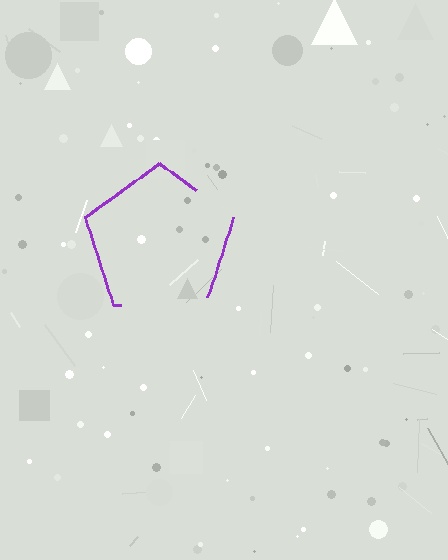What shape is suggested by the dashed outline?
The dashed outline suggests a pentagon.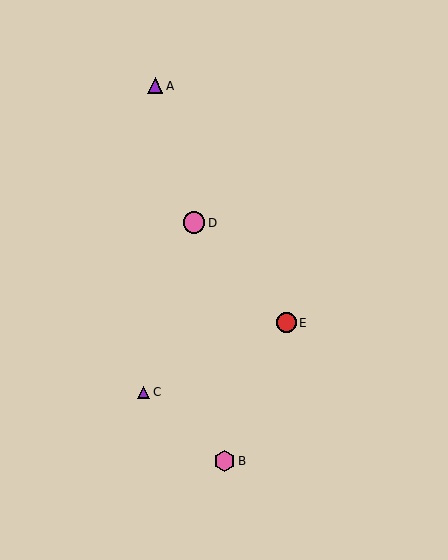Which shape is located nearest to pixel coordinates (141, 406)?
The purple triangle (labeled C) at (144, 392) is nearest to that location.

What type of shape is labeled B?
Shape B is a pink hexagon.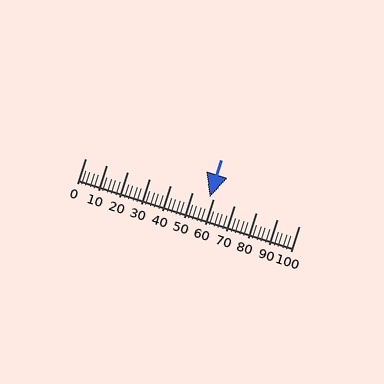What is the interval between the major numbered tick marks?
The major tick marks are spaced 10 units apart.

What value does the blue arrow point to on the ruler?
The blue arrow points to approximately 58.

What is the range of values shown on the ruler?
The ruler shows values from 0 to 100.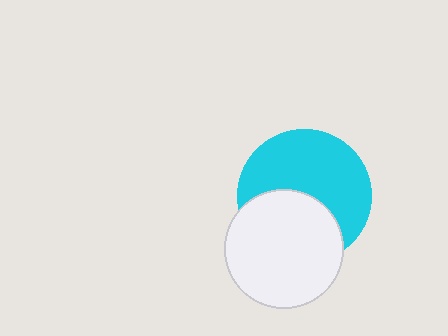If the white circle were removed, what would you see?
You would see the complete cyan circle.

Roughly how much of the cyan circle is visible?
About half of it is visible (roughly 60%).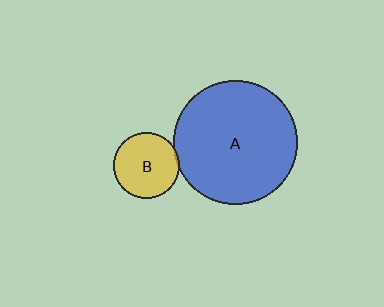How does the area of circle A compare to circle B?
Approximately 3.5 times.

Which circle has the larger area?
Circle A (blue).